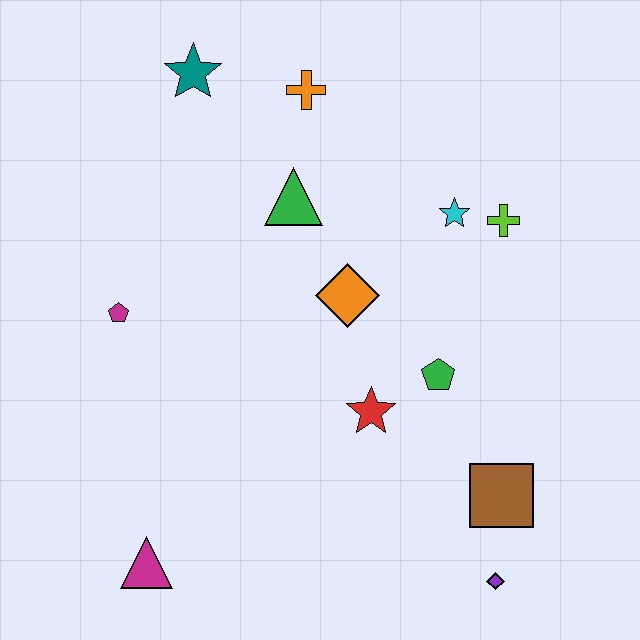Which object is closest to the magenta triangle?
The magenta pentagon is closest to the magenta triangle.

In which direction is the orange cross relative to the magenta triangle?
The orange cross is above the magenta triangle.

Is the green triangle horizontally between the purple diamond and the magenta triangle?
Yes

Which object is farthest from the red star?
The teal star is farthest from the red star.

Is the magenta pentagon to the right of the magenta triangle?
No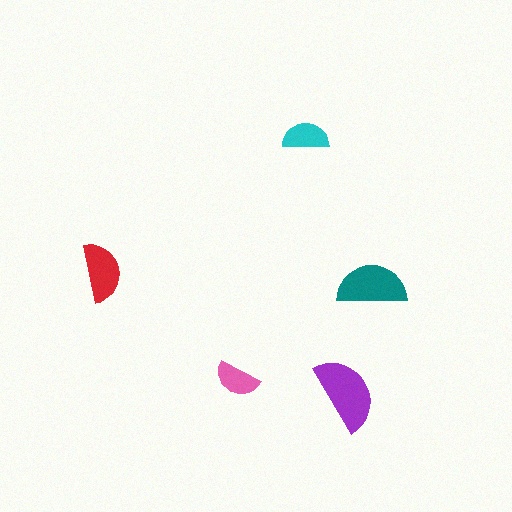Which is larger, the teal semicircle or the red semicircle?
The teal one.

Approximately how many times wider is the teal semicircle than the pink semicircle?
About 1.5 times wider.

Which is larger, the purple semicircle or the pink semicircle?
The purple one.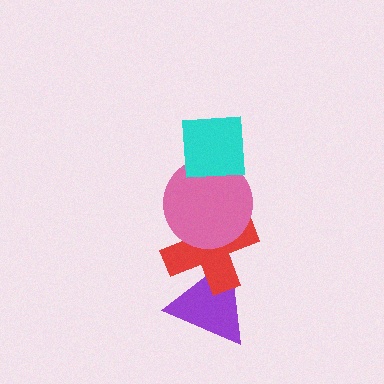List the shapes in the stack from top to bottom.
From top to bottom: the cyan square, the pink circle, the red cross, the purple triangle.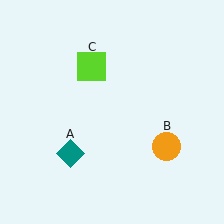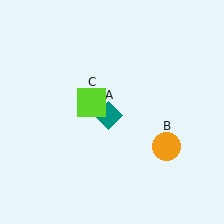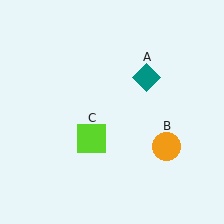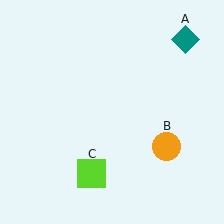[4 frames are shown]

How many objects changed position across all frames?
2 objects changed position: teal diamond (object A), lime square (object C).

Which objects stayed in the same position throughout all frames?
Orange circle (object B) remained stationary.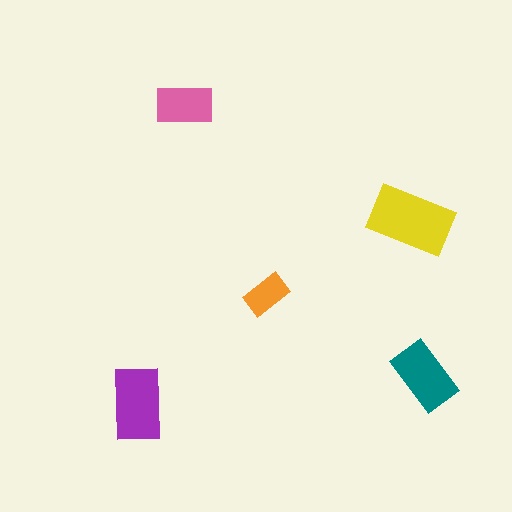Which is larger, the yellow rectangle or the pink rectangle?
The yellow one.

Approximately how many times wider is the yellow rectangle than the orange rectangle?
About 2 times wider.